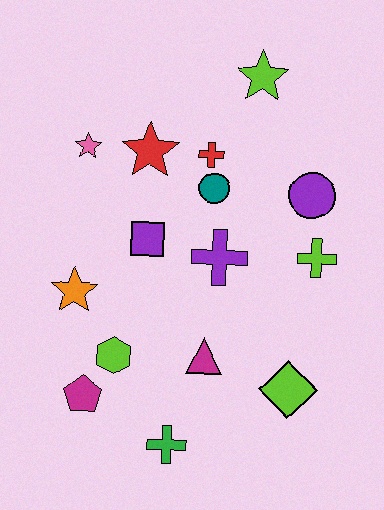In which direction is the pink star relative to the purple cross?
The pink star is to the left of the purple cross.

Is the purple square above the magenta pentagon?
Yes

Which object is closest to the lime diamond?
The magenta triangle is closest to the lime diamond.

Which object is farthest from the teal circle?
The green cross is farthest from the teal circle.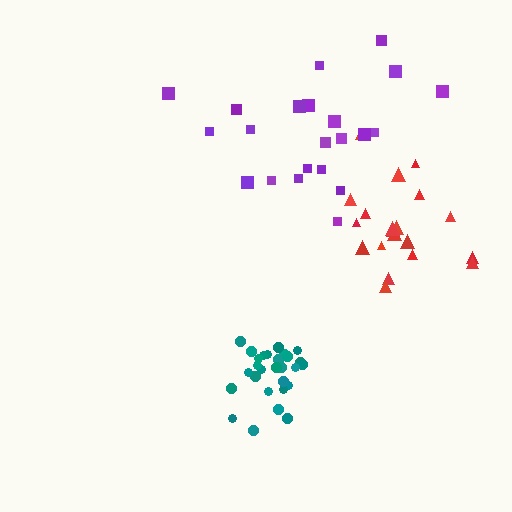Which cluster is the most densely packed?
Teal.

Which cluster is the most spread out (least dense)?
Purple.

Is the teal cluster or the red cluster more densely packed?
Teal.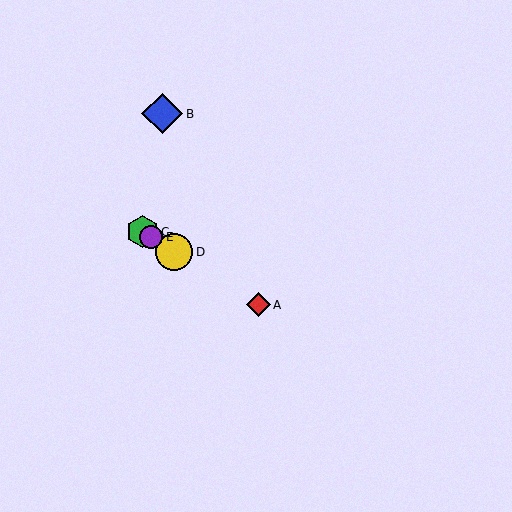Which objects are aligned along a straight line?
Objects A, C, D, E are aligned along a straight line.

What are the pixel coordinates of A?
Object A is at (258, 305).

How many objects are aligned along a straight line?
4 objects (A, C, D, E) are aligned along a straight line.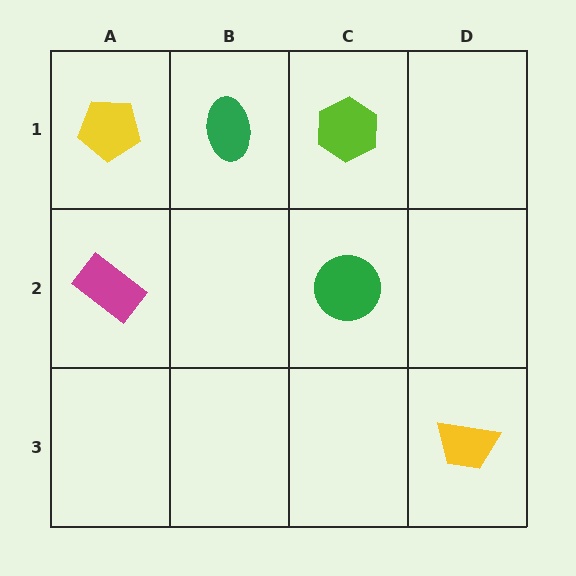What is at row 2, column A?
A magenta rectangle.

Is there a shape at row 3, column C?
No, that cell is empty.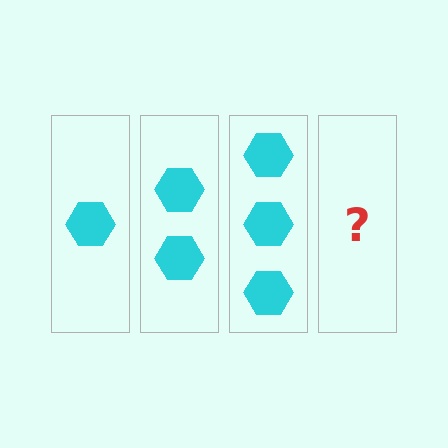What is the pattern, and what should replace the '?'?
The pattern is that each step adds one more hexagon. The '?' should be 4 hexagons.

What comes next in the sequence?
The next element should be 4 hexagons.